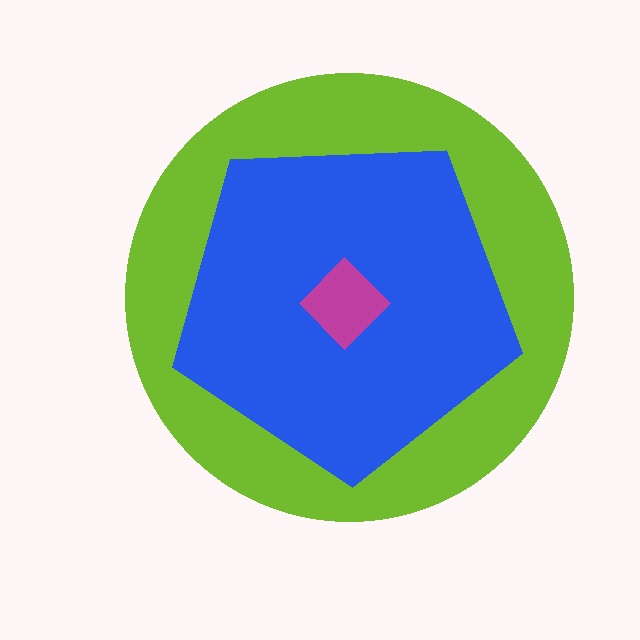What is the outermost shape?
The lime circle.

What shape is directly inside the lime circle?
The blue pentagon.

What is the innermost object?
The magenta diamond.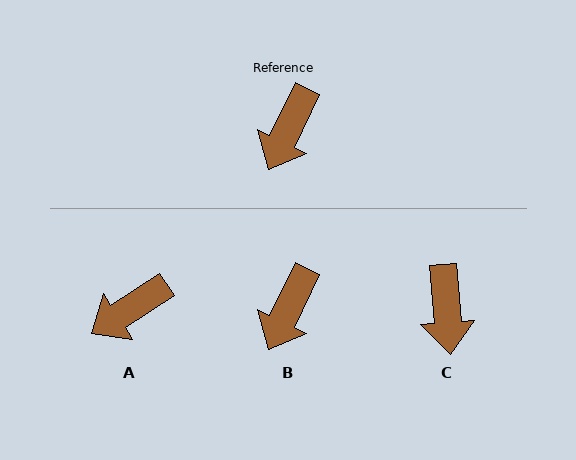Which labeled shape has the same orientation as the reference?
B.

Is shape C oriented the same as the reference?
No, it is off by about 30 degrees.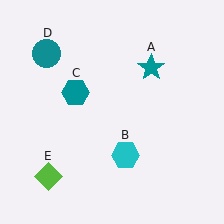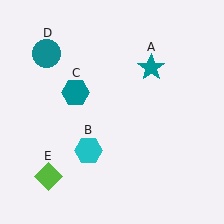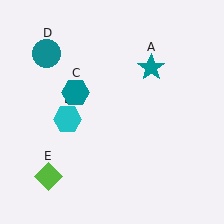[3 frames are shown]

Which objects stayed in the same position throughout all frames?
Teal star (object A) and teal hexagon (object C) and teal circle (object D) and lime diamond (object E) remained stationary.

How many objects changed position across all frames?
1 object changed position: cyan hexagon (object B).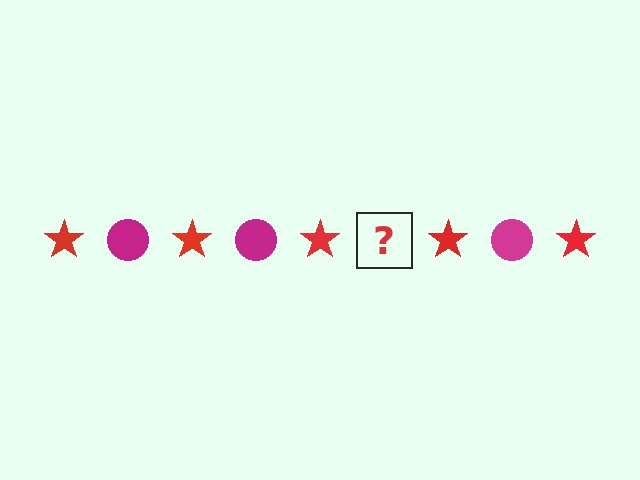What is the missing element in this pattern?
The missing element is a magenta circle.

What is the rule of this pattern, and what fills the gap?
The rule is that the pattern alternates between red star and magenta circle. The gap should be filled with a magenta circle.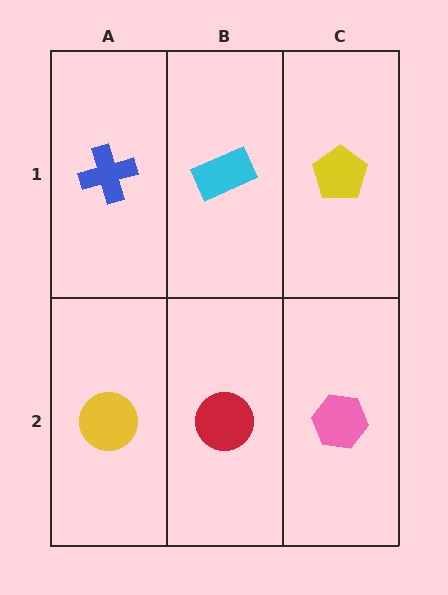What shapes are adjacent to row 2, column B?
A cyan rectangle (row 1, column B), a yellow circle (row 2, column A), a pink hexagon (row 2, column C).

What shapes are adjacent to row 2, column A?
A blue cross (row 1, column A), a red circle (row 2, column B).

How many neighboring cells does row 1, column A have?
2.